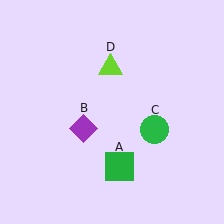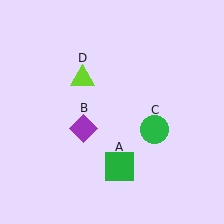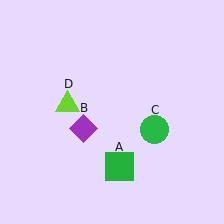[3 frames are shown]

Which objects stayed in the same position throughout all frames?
Green square (object A) and purple diamond (object B) and green circle (object C) remained stationary.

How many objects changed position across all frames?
1 object changed position: lime triangle (object D).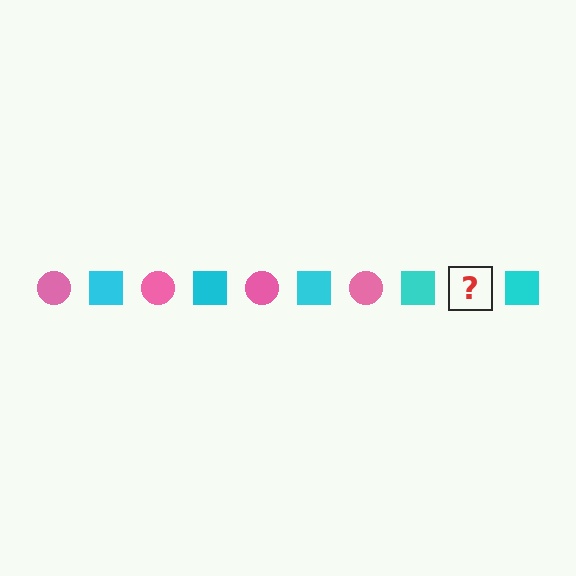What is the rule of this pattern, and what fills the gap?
The rule is that the pattern alternates between pink circle and cyan square. The gap should be filled with a pink circle.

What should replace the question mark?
The question mark should be replaced with a pink circle.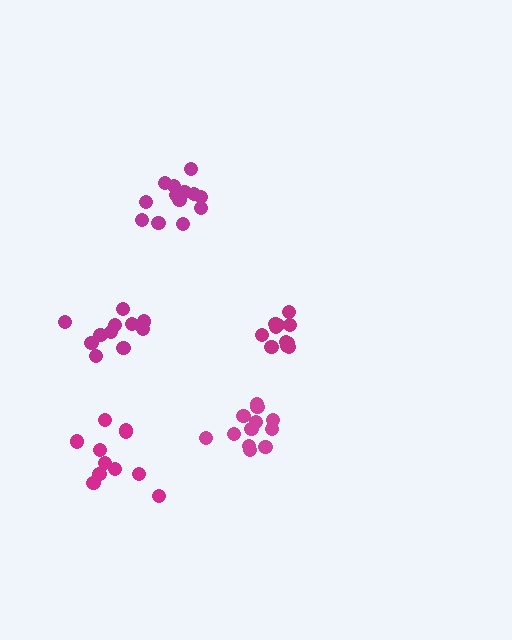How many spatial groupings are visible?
There are 5 spatial groupings.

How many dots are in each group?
Group 1: 11 dots, Group 2: 11 dots, Group 3: 12 dots, Group 4: 13 dots, Group 5: 11 dots (58 total).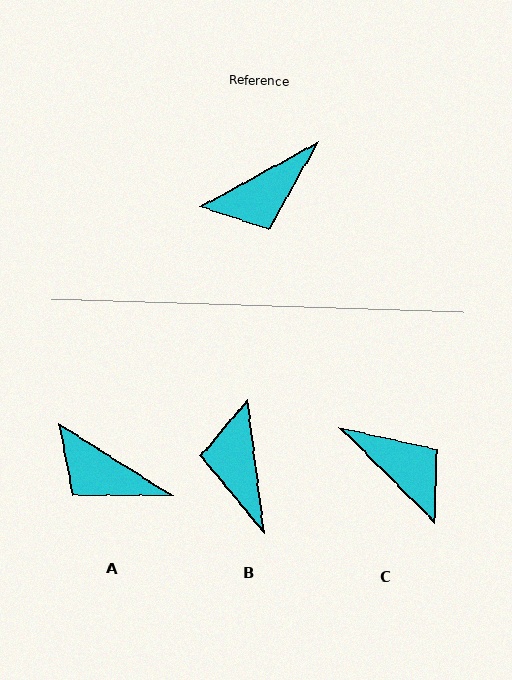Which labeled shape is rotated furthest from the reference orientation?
B, about 112 degrees away.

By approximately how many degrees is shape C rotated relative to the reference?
Approximately 106 degrees counter-clockwise.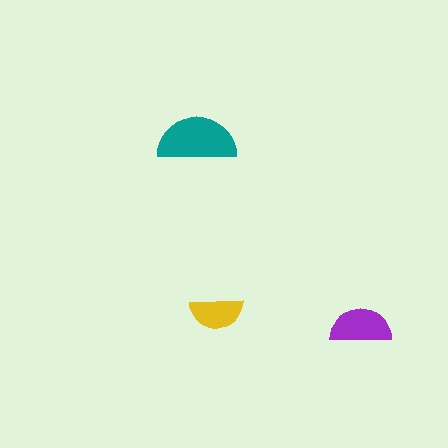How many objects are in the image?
There are 3 objects in the image.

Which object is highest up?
The teal semicircle is topmost.